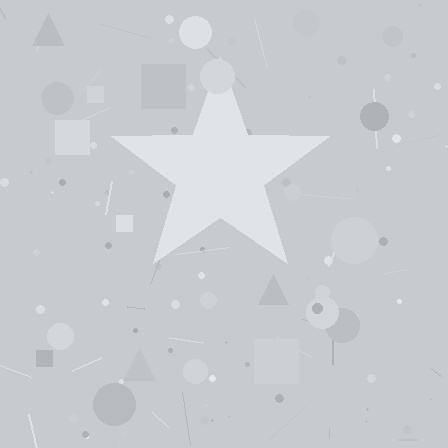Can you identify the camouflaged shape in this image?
The camouflaged shape is a star.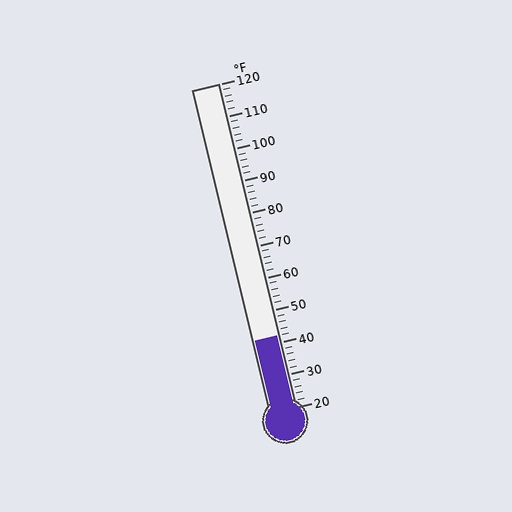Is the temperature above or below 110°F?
The temperature is below 110°F.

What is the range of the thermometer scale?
The thermometer scale ranges from 20°F to 120°F.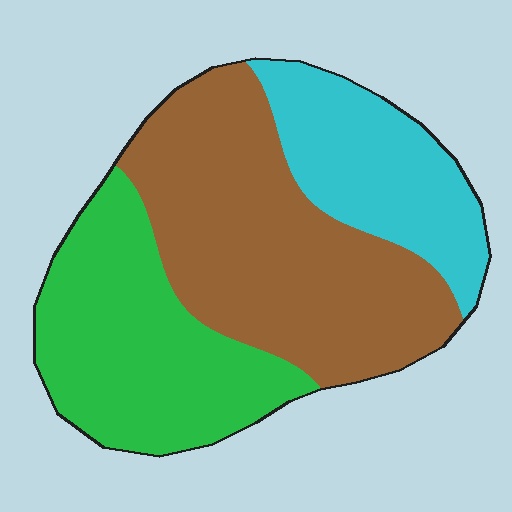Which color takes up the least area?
Cyan, at roughly 20%.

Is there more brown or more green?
Brown.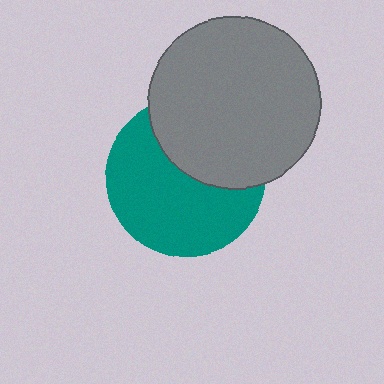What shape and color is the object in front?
The object in front is a gray circle.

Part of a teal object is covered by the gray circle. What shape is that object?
It is a circle.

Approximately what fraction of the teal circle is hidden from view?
Roughly 39% of the teal circle is hidden behind the gray circle.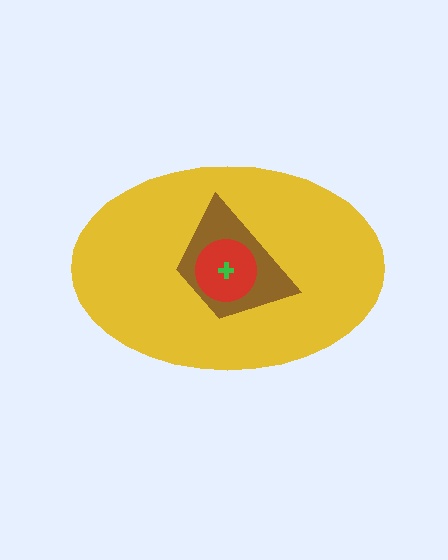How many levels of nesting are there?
4.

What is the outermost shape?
The yellow ellipse.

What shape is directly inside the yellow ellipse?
The brown trapezoid.